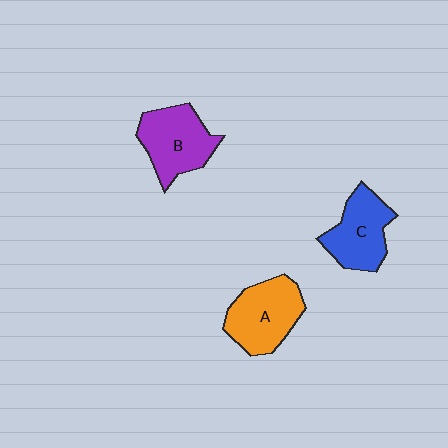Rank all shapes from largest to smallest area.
From largest to smallest: A (orange), B (purple), C (blue).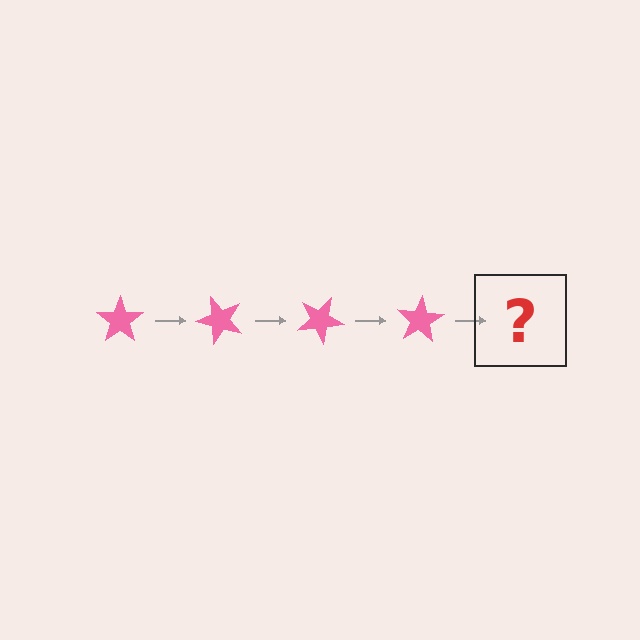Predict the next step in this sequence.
The next step is a pink star rotated 200 degrees.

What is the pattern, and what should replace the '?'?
The pattern is that the star rotates 50 degrees each step. The '?' should be a pink star rotated 200 degrees.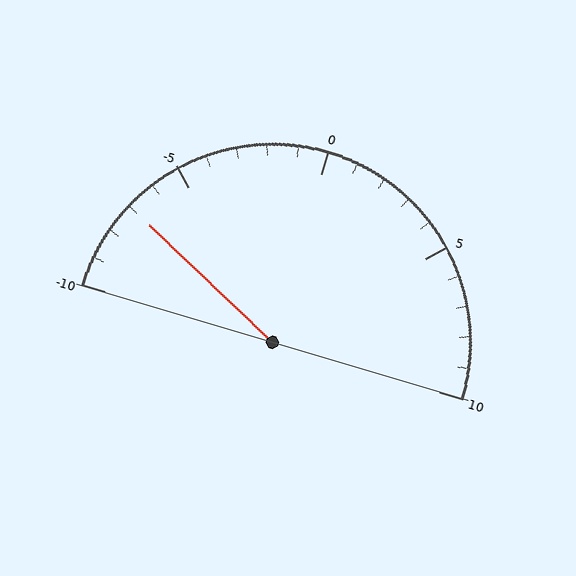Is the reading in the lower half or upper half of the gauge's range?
The reading is in the lower half of the range (-10 to 10).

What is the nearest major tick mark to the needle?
The nearest major tick mark is -5.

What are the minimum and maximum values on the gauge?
The gauge ranges from -10 to 10.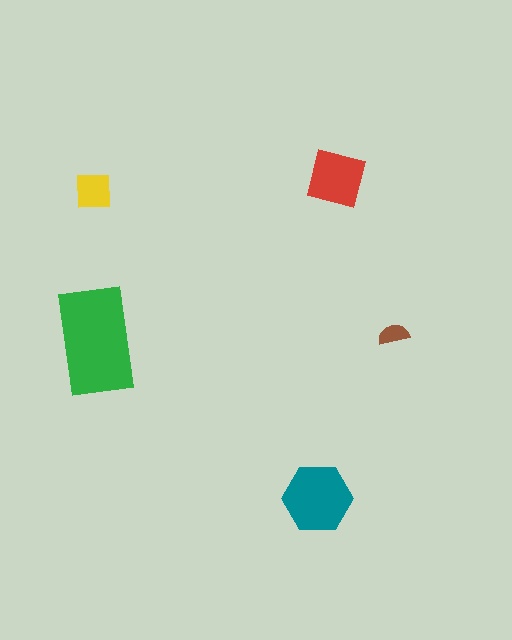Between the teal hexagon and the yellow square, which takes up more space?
The teal hexagon.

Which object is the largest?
The green rectangle.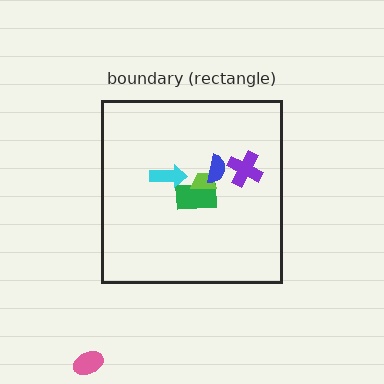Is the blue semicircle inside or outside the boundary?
Inside.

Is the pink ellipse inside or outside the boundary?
Outside.